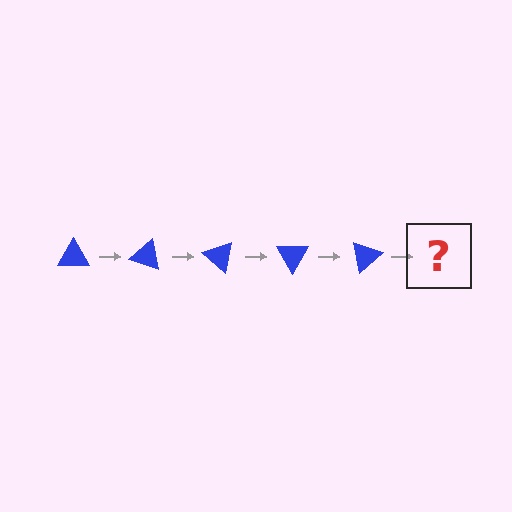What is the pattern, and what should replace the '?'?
The pattern is that the triangle rotates 20 degrees each step. The '?' should be a blue triangle rotated 100 degrees.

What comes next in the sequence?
The next element should be a blue triangle rotated 100 degrees.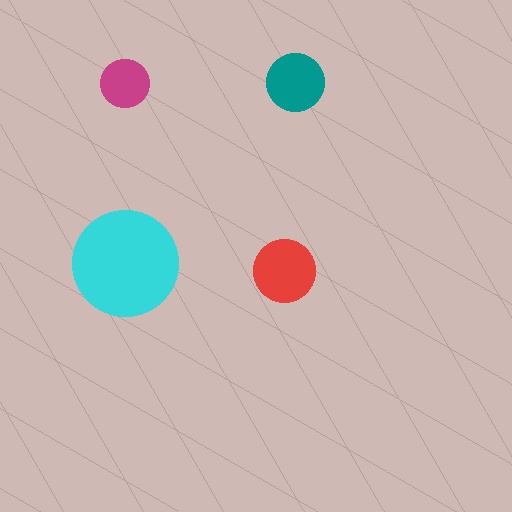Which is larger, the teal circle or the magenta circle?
The teal one.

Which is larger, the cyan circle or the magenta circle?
The cyan one.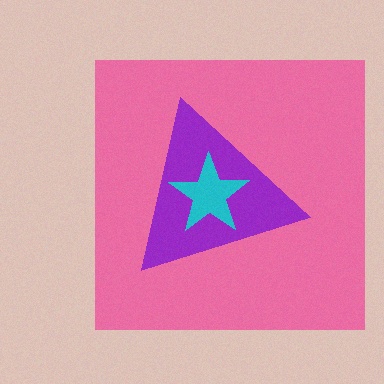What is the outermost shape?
The pink square.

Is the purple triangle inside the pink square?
Yes.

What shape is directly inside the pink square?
The purple triangle.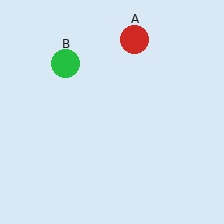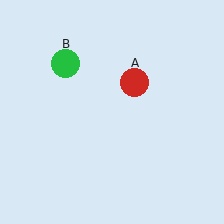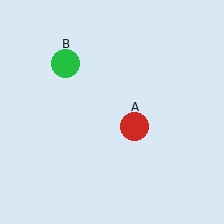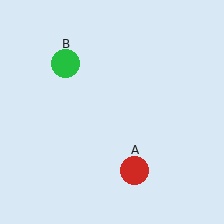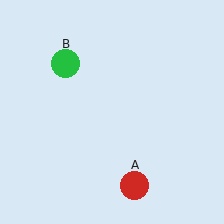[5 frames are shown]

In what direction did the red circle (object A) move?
The red circle (object A) moved down.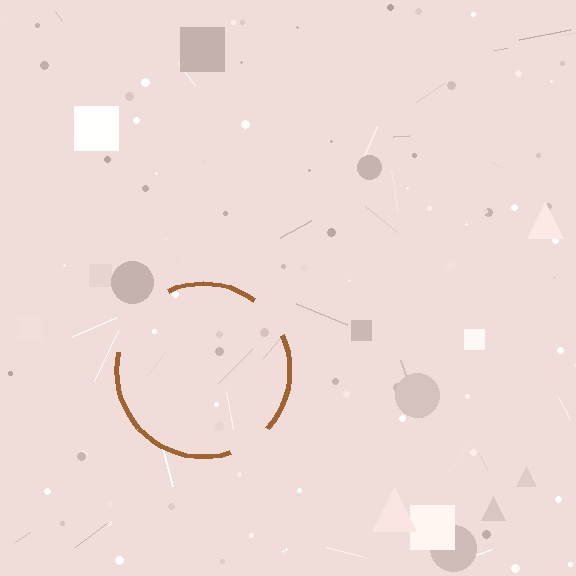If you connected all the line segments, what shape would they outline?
They would outline a circle.